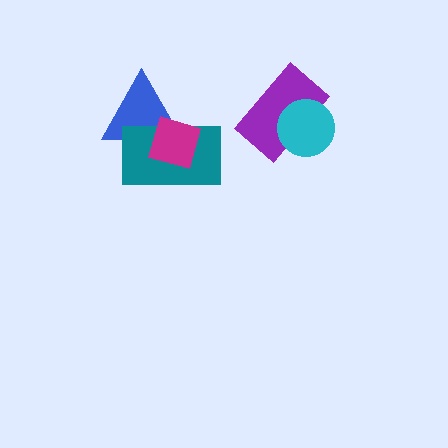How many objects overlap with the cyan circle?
1 object overlaps with the cyan circle.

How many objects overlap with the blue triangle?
2 objects overlap with the blue triangle.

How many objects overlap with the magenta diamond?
2 objects overlap with the magenta diamond.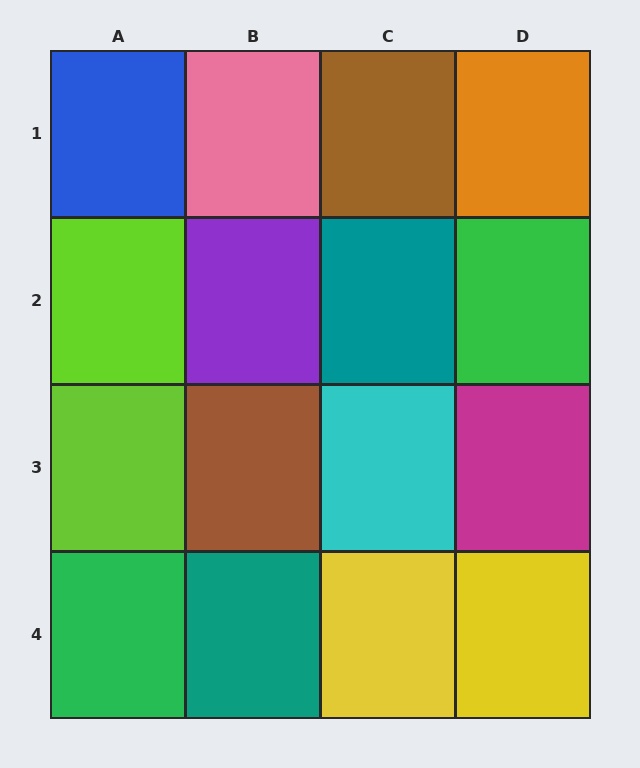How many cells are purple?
1 cell is purple.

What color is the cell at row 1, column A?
Blue.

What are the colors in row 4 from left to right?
Green, teal, yellow, yellow.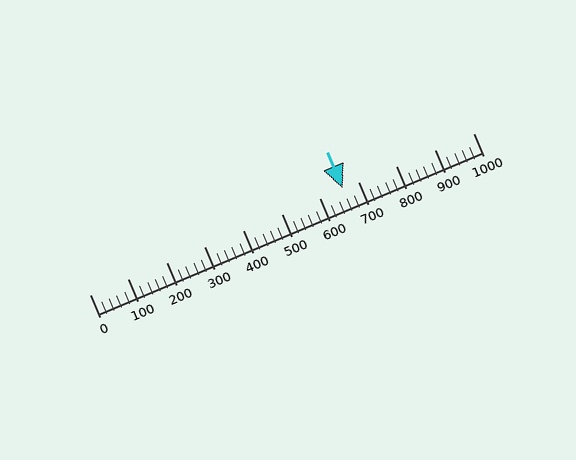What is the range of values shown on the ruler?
The ruler shows values from 0 to 1000.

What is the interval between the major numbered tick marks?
The major tick marks are spaced 100 units apart.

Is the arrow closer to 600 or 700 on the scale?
The arrow is closer to 700.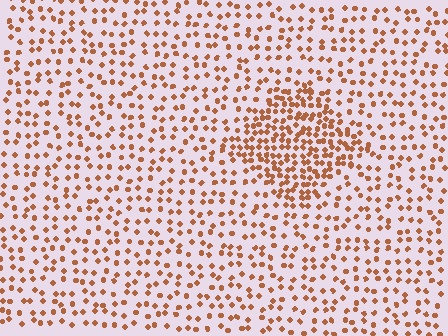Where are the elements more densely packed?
The elements are more densely packed inside the diamond boundary.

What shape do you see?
I see a diamond.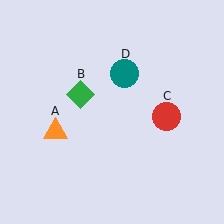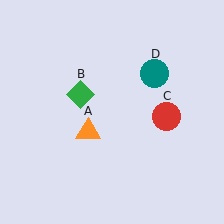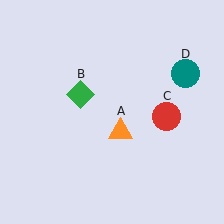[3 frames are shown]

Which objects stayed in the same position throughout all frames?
Green diamond (object B) and red circle (object C) remained stationary.